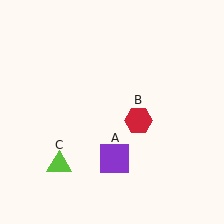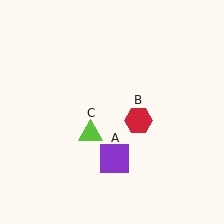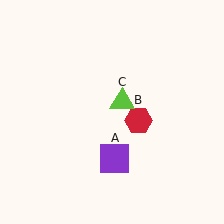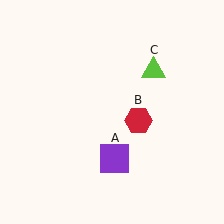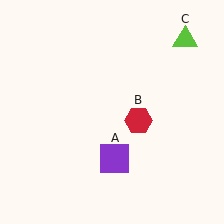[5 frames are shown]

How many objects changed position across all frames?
1 object changed position: lime triangle (object C).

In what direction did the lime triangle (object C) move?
The lime triangle (object C) moved up and to the right.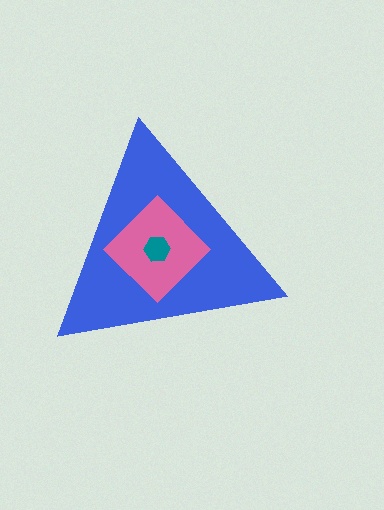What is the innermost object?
The teal hexagon.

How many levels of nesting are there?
3.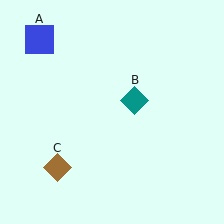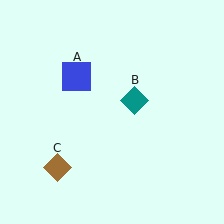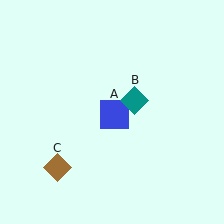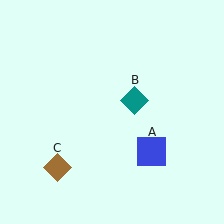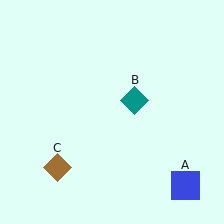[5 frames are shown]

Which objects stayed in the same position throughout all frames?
Teal diamond (object B) and brown diamond (object C) remained stationary.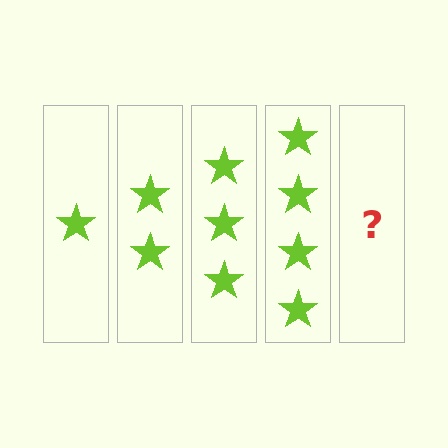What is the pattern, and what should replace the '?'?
The pattern is that each step adds one more star. The '?' should be 5 stars.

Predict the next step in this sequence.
The next step is 5 stars.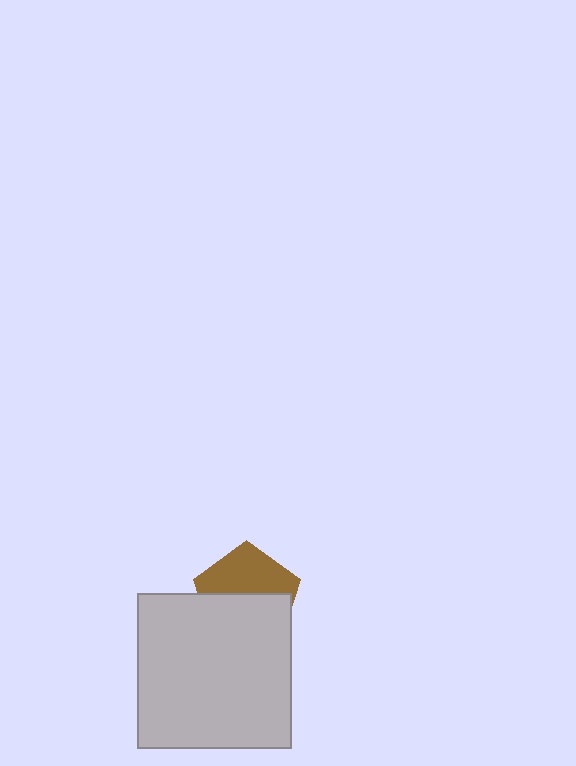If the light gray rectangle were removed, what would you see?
You would see the complete brown pentagon.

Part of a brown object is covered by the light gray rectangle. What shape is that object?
It is a pentagon.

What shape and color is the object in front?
The object in front is a light gray rectangle.